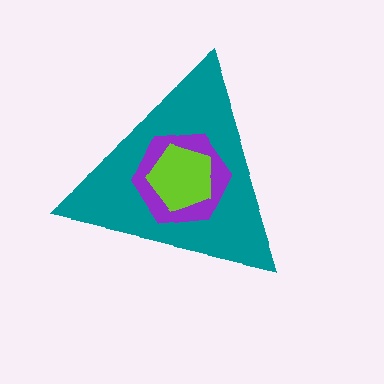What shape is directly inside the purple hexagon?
The lime pentagon.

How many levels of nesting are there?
3.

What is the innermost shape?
The lime pentagon.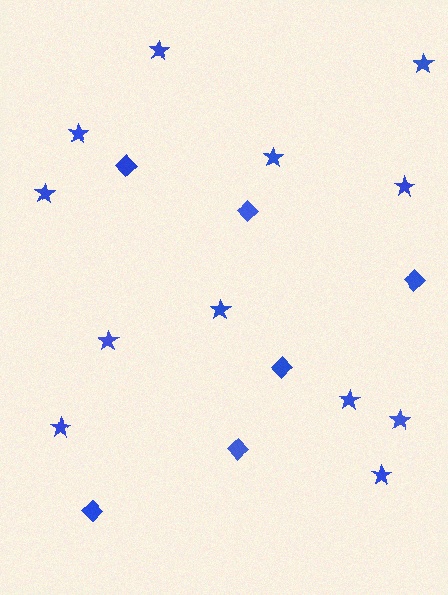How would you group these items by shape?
There are 2 groups: one group of diamonds (6) and one group of stars (12).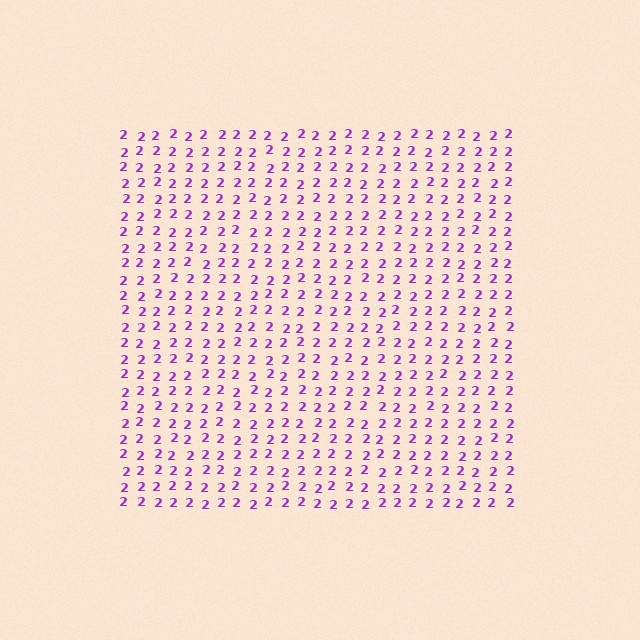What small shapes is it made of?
It is made of small digit 2's.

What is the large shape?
The large shape is a square.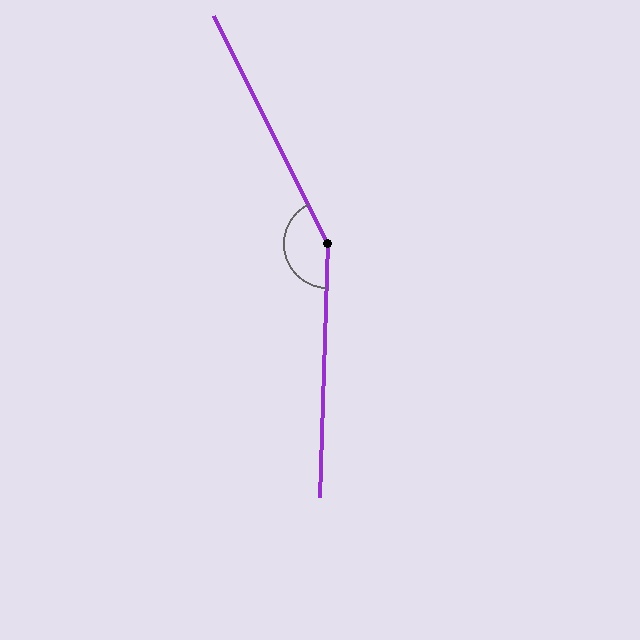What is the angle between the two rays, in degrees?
Approximately 152 degrees.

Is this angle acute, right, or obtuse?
It is obtuse.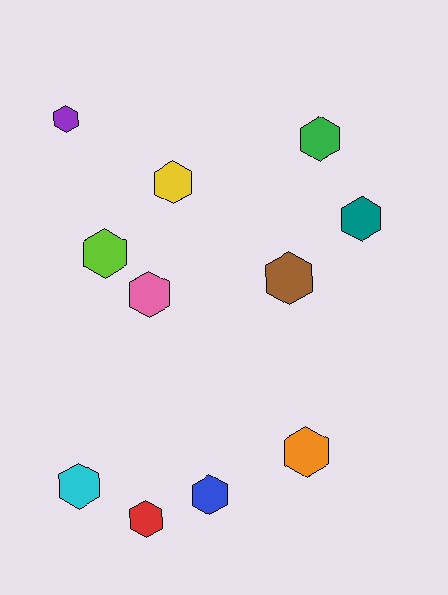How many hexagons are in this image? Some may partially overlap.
There are 11 hexagons.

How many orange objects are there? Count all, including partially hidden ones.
There is 1 orange object.